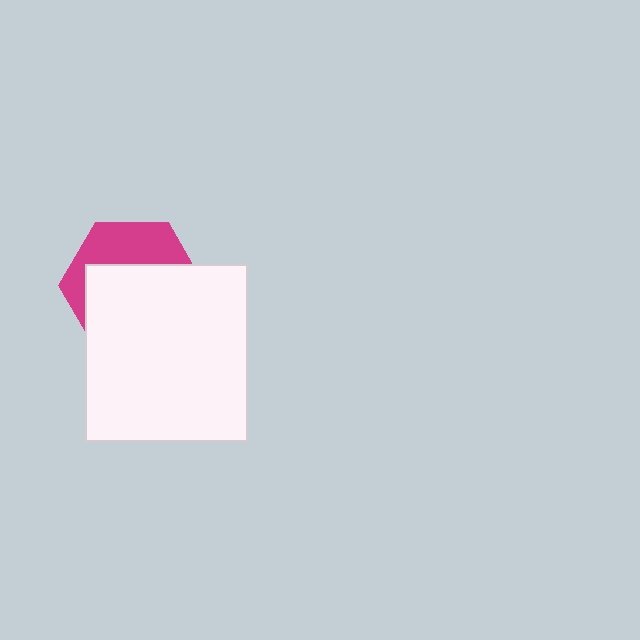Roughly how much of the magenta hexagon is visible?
A small part of it is visible (roughly 37%).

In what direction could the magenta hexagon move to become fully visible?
The magenta hexagon could move up. That would shift it out from behind the white rectangle entirely.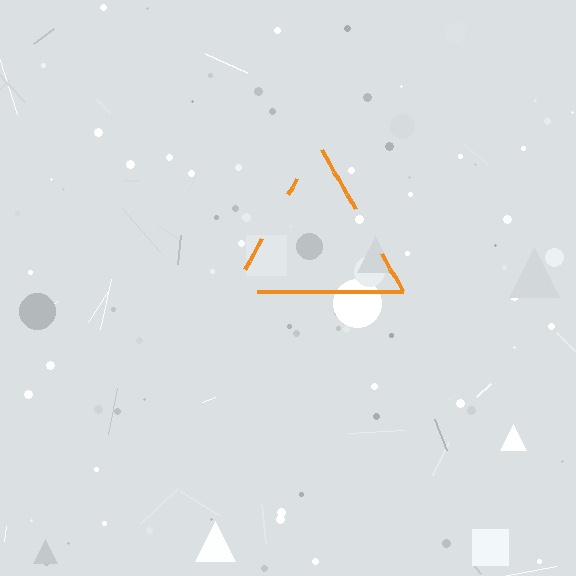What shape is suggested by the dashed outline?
The dashed outline suggests a triangle.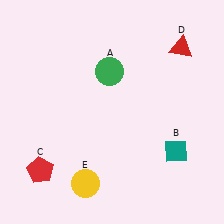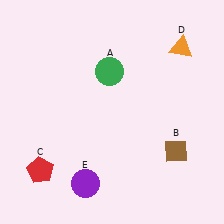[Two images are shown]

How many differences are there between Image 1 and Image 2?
There are 3 differences between the two images.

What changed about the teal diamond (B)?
In Image 1, B is teal. In Image 2, it changed to brown.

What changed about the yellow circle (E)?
In Image 1, E is yellow. In Image 2, it changed to purple.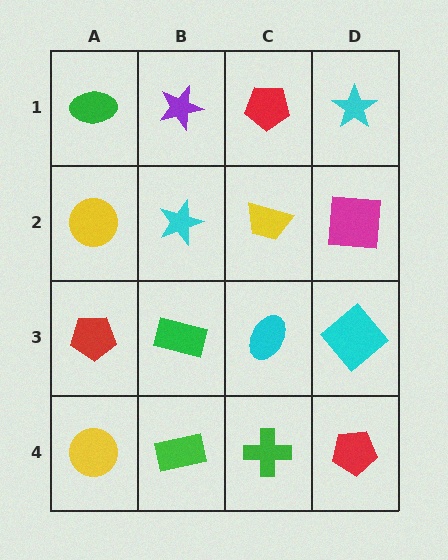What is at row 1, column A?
A green ellipse.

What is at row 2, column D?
A magenta square.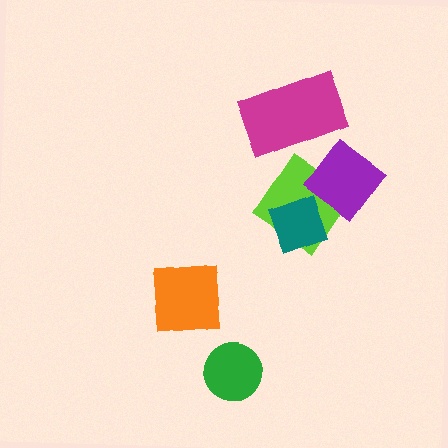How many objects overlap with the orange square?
0 objects overlap with the orange square.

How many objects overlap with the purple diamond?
2 objects overlap with the purple diamond.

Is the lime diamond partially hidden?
Yes, it is partially covered by another shape.